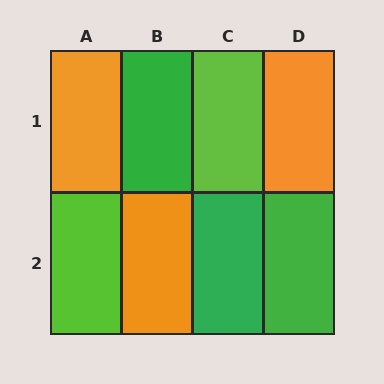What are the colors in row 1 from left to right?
Orange, green, lime, orange.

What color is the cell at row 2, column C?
Green.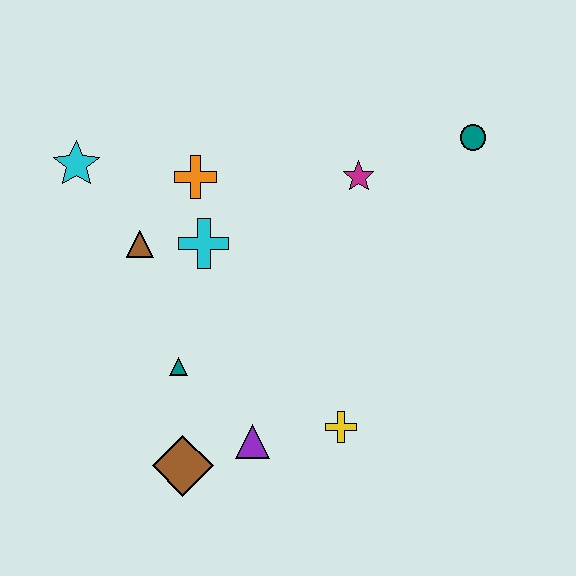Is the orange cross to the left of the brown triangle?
No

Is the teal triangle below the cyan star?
Yes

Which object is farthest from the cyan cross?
The teal circle is farthest from the cyan cross.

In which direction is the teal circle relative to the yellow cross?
The teal circle is above the yellow cross.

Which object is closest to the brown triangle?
The cyan cross is closest to the brown triangle.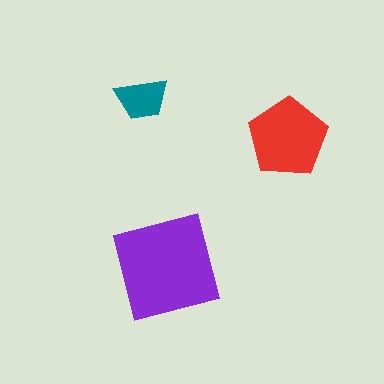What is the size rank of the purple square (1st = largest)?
1st.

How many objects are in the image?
There are 3 objects in the image.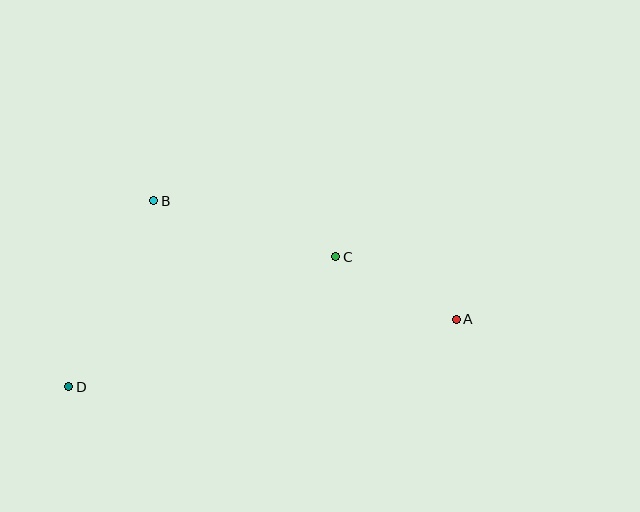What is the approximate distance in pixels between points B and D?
The distance between B and D is approximately 205 pixels.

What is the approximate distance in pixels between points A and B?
The distance between A and B is approximately 325 pixels.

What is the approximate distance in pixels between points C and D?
The distance between C and D is approximately 297 pixels.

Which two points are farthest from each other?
Points A and D are farthest from each other.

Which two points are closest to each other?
Points A and C are closest to each other.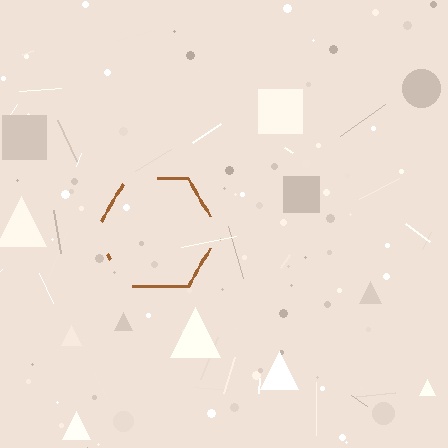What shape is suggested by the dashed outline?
The dashed outline suggests a hexagon.